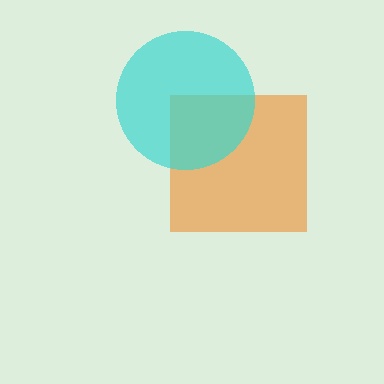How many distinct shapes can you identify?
There are 2 distinct shapes: an orange square, a cyan circle.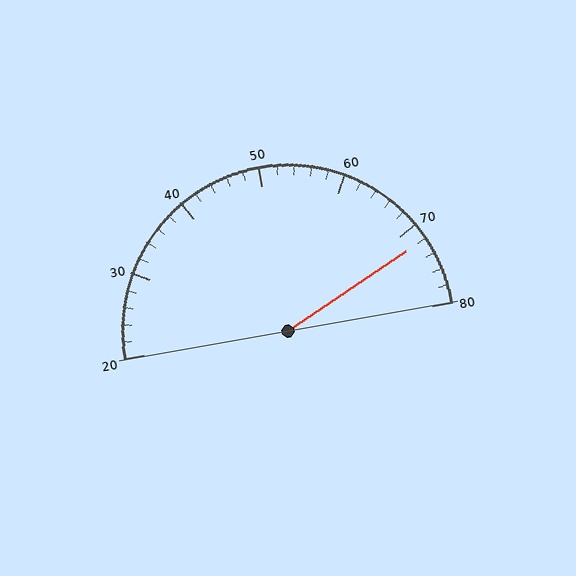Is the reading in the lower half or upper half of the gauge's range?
The reading is in the upper half of the range (20 to 80).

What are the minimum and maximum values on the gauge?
The gauge ranges from 20 to 80.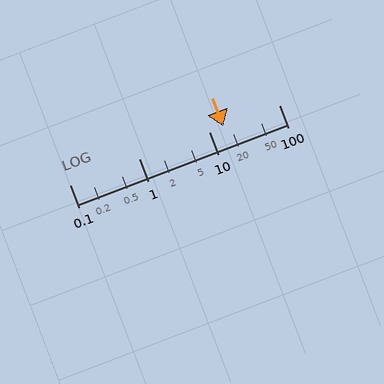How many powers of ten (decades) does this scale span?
The scale spans 3 decades, from 0.1 to 100.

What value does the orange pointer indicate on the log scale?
The pointer indicates approximately 16.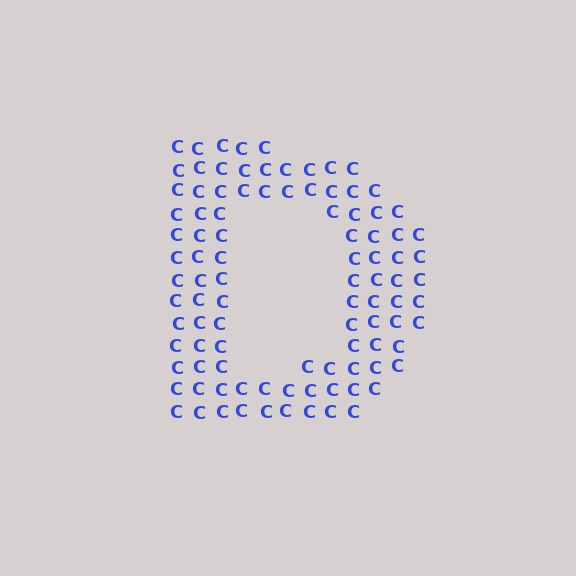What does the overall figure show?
The overall figure shows the letter D.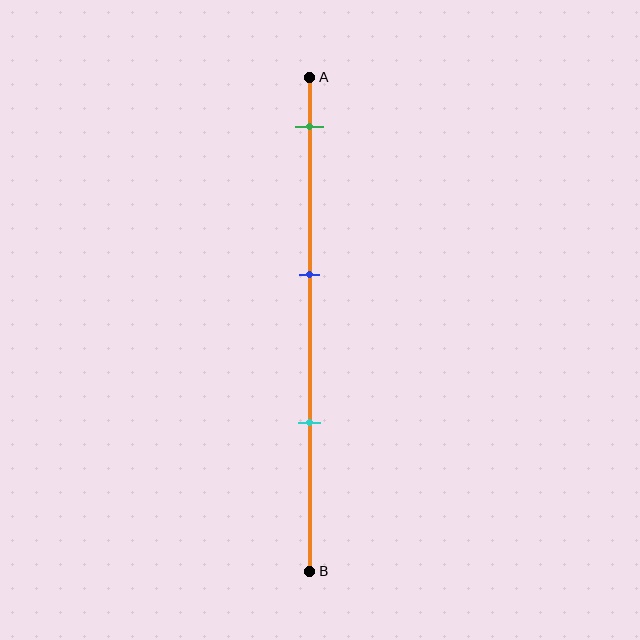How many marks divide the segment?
There are 3 marks dividing the segment.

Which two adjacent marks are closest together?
The blue and cyan marks are the closest adjacent pair.